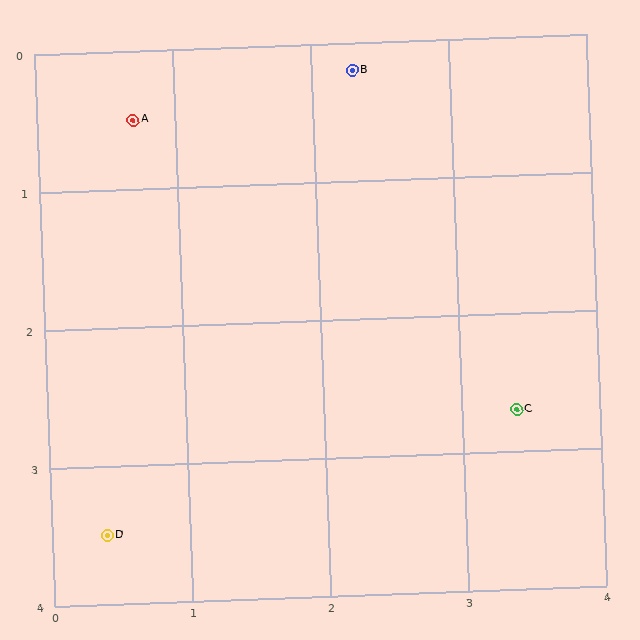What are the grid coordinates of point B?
Point B is at approximately (2.3, 0.2).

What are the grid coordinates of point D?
Point D is at approximately (0.4, 3.5).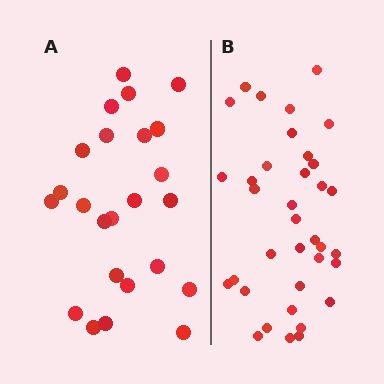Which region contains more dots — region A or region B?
Region B (the right region) has more dots.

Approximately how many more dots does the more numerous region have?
Region B has roughly 12 or so more dots than region A.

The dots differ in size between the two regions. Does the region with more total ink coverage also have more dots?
No. Region A has more total ink coverage because its dots are larger, but region B actually contains more individual dots. Total area can be misleading — the number of items is what matters here.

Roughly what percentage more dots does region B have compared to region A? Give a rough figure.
About 50% more.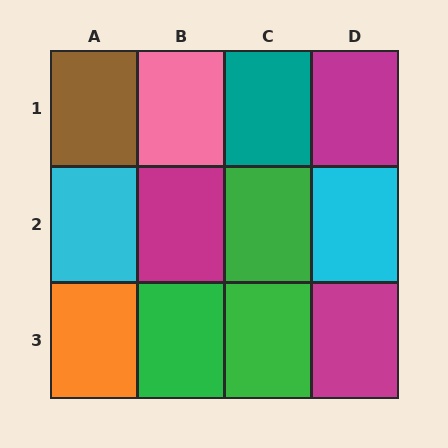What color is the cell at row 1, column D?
Magenta.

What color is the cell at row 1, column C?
Teal.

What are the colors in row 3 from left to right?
Orange, green, green, magenta.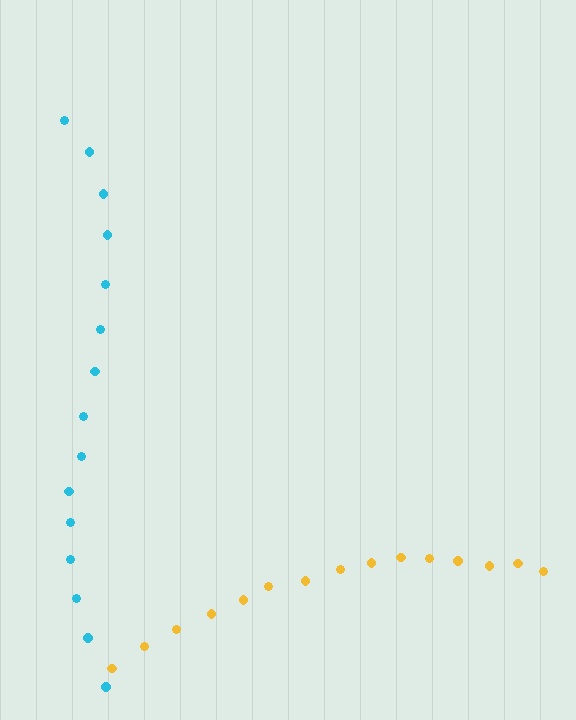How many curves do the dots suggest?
There are 2 distinct paths.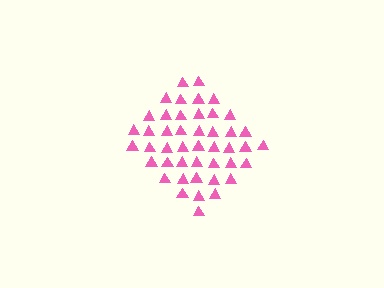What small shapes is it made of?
It is made of small triangles.